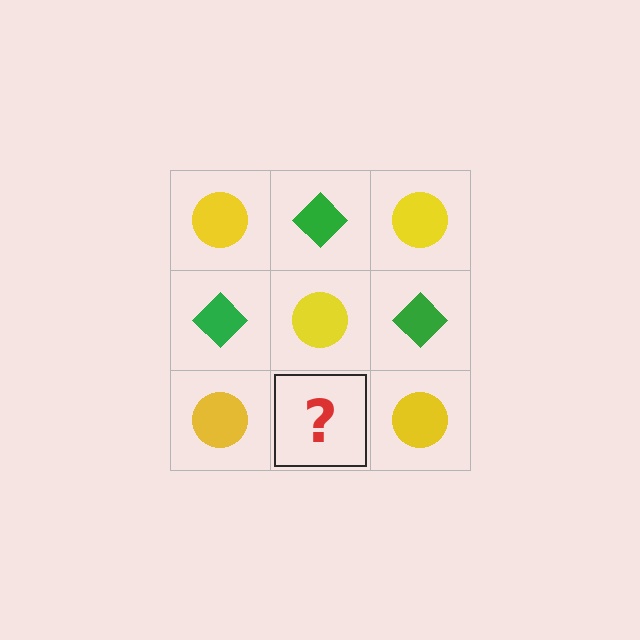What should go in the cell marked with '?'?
The missing cell should contain a green diamond.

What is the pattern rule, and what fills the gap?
The rule is that it alternates yellow circle and green diamond in a checkerboard pattern. The gap should be filled with a green diamond.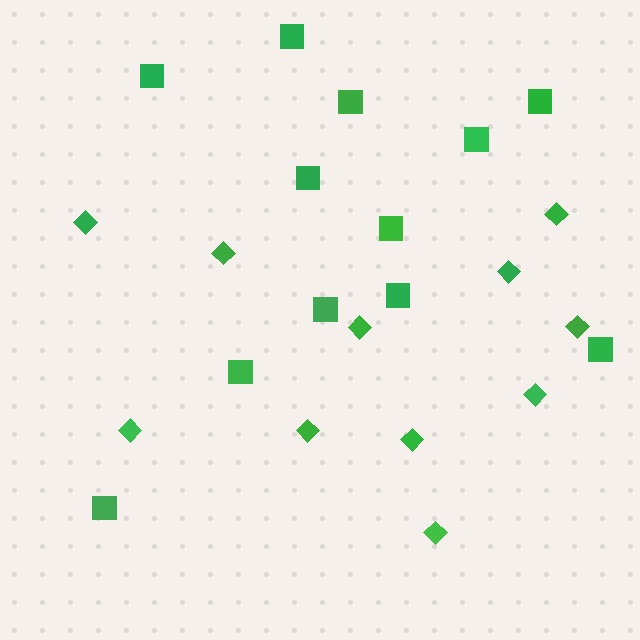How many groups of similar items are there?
There are 2 groups: one group of squares (12) and one group of diamonds (11).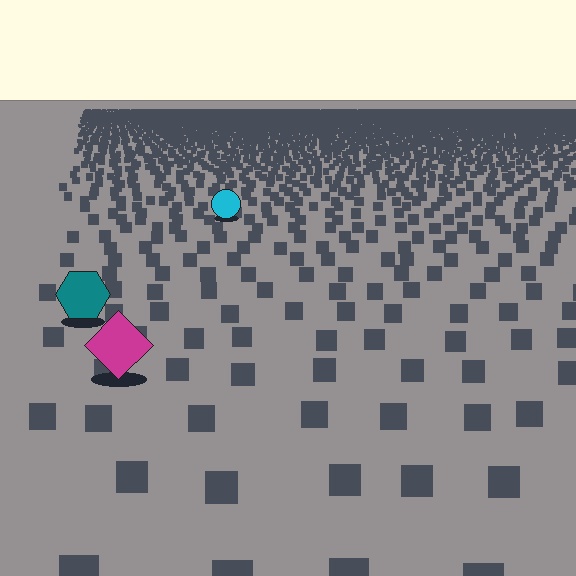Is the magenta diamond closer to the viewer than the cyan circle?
Yes. The magenta diamond is closer — you can tell from the texture gradient: the ground texture is coarser near it.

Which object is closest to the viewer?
The magenta diamond is closest. The texture marks near it are larger and more spread out.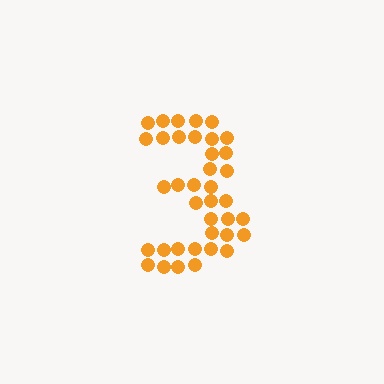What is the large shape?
The large shape is the digit 3.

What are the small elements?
The small elements are circles.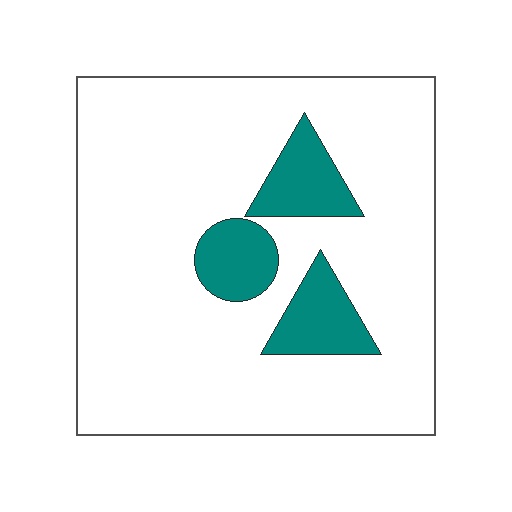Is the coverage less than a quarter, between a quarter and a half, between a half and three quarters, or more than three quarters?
Less than a quarter.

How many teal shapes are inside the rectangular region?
3.